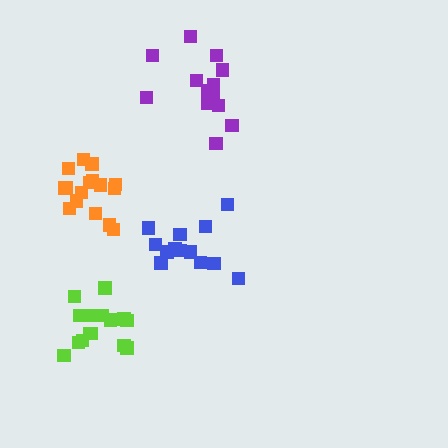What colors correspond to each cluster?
The clusters are colored: lime, orange, purple, blue.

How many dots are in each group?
Group 1: 15 dots, Group 2: 16 dots, Group 3: 14 dots, Group 4: 15 dots (60 total).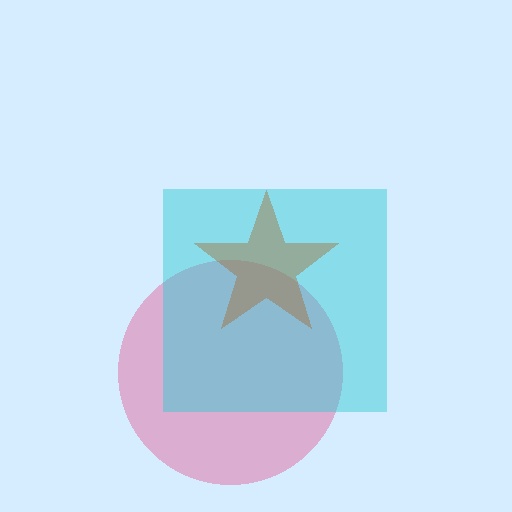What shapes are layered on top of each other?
The layered shapes are: a pink circle, a cyan square, a brown star.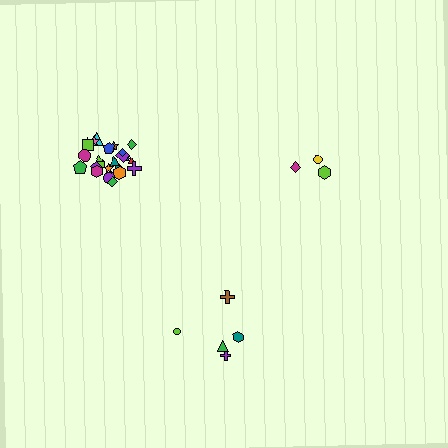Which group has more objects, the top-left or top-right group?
The top-left group.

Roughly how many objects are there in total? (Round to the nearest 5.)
Roughly 35 objects in total.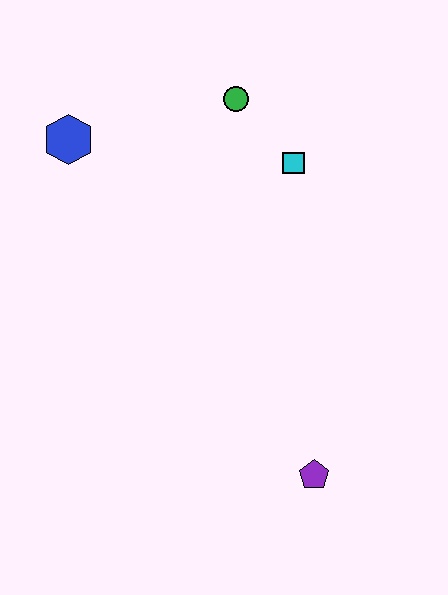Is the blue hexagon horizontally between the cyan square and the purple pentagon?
No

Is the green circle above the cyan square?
Yes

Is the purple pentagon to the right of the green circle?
Yes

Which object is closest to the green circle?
The cyan square is closest to the green circle.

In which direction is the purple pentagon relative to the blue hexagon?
The purple pentagon is below the blue hexagon.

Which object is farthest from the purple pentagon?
The blue hexagon is farthest from the purple pentagon.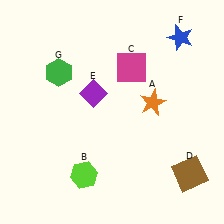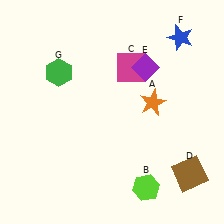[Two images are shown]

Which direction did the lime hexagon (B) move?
The lime hexagon (B) moved right.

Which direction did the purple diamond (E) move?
The purple diamond (E) moved right.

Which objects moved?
The objects that moved are: the lime hexagon (B), the purple diamond (E).